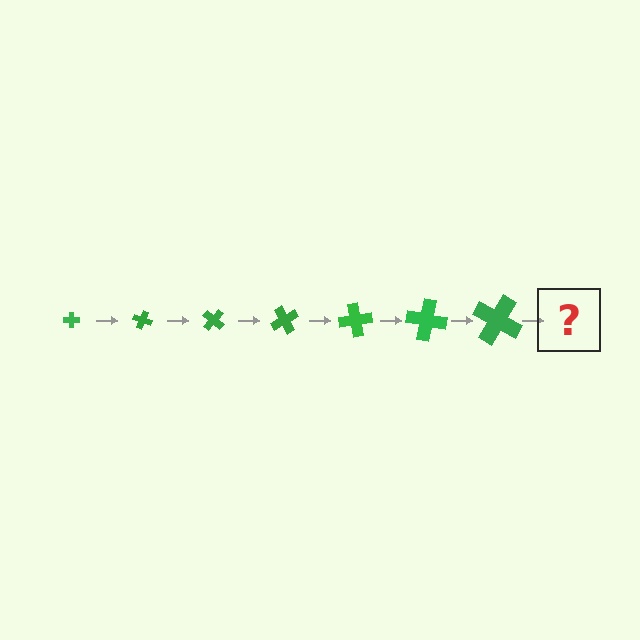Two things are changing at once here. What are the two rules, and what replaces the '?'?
The two rules are that the cross grows larger each step and it rotates 20 degrees each step. The '?' should be a cross, larger than the previous one and rotated 140 degrees from the start.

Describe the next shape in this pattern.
It should be a cross, larger than the previous one and rotated 140 degrees from the start.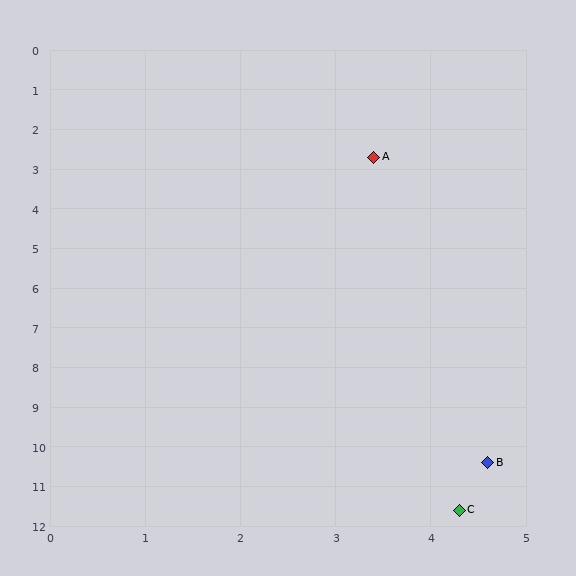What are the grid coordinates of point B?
Point B is at approximately (4.6, 10.4).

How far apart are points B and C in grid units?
Points B and C are about 1.2 grid units apart.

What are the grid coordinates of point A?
Point A is at approximately (3.4, 2.7).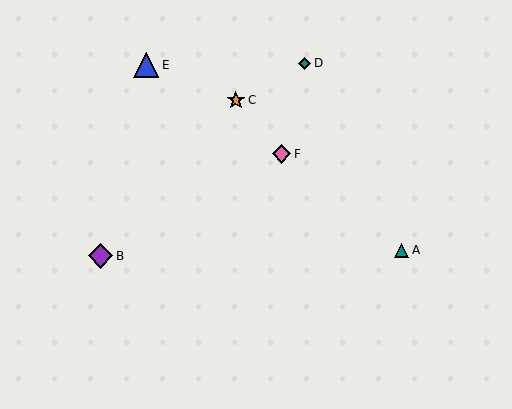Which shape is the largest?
The blue triangle (labeled E) is the largest.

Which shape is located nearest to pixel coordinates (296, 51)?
The teal diamond (labeled D) at (304, 63) is nearest to that location.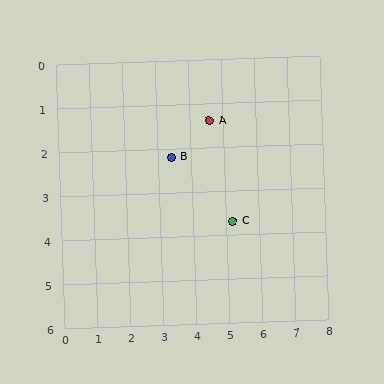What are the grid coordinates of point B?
Point B is at approximately (3.4, 2.2).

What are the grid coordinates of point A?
Point A is at approximately (4.6, 1.4).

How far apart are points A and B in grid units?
Points A and B are about 1.4 grid units apart.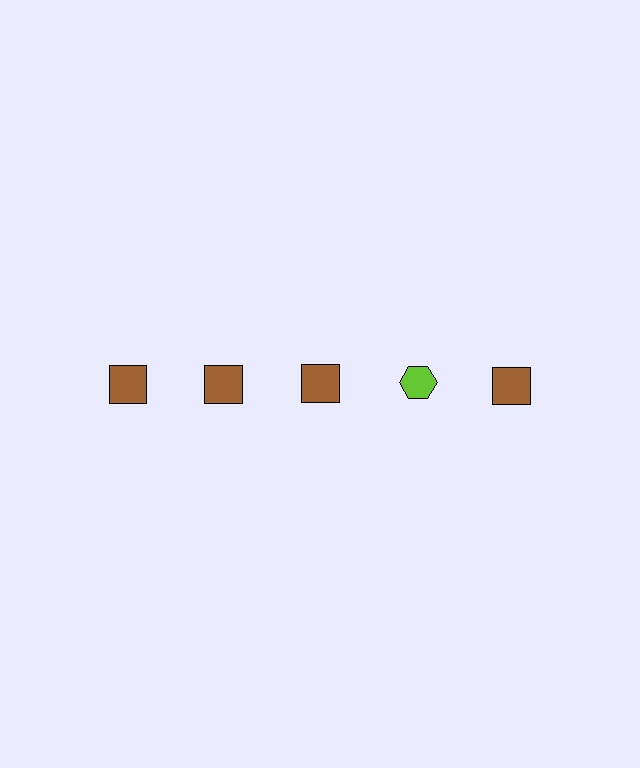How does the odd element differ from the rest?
It differs in both color (lime instead of brown) and shape (hexagon instead of square).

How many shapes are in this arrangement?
There are 5 shapes arranged in a grid pattern.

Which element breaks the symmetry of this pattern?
The lime hexagon in the top row, second from right column breaks the symmetry. All other shapes are brown squares.